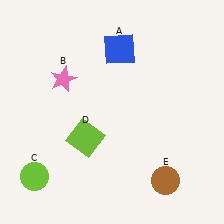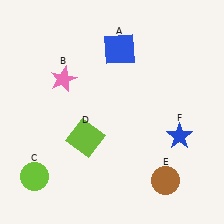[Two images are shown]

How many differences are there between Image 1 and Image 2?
There is 1 difference between the two images.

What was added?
A blue star (F) was added in Image 2.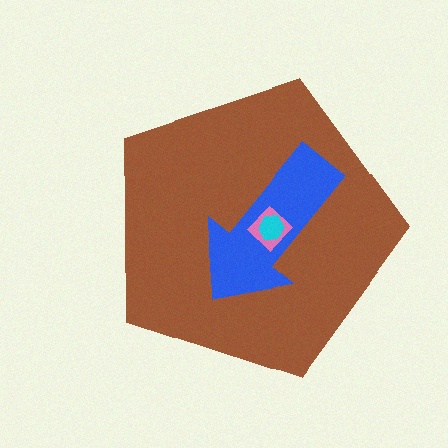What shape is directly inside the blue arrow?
The pink diamond.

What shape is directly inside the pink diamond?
The cyan hexagon.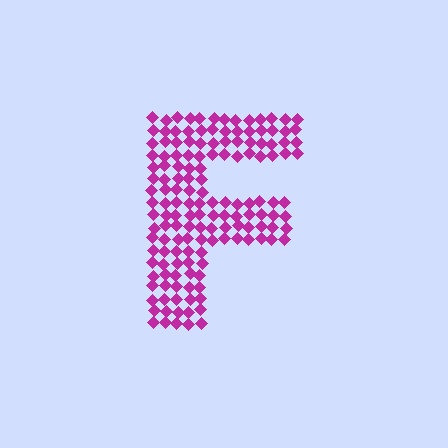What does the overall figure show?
The overall figure shows the letter F.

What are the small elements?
The small elements are diamonds.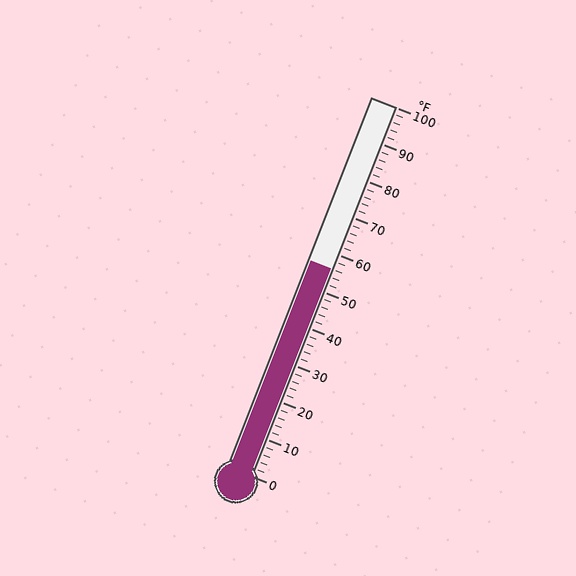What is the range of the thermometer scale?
The thermometer scale ranges from 0°F to 100°F.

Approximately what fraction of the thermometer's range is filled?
The thermometer is filled to approximately 55% of its range.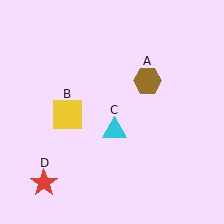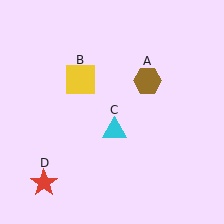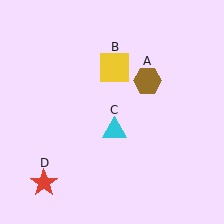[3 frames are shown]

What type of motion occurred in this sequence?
The yellow square (object B) rotated clockwise around the center of the scene.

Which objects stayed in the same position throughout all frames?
Brown hexagon (object A) and cyan triangle (object C) and red star (object D) remained stationary.